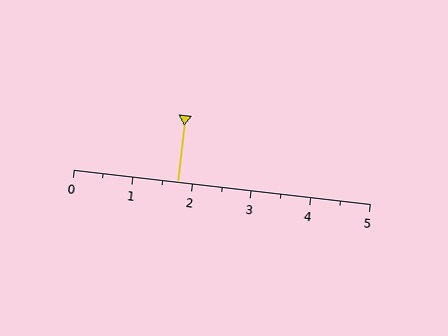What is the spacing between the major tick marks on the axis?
The major ticks are spaced 1 apart.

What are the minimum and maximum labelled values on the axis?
The axis runs from 0 to 5.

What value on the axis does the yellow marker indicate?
The marker indicates approximately 1.8.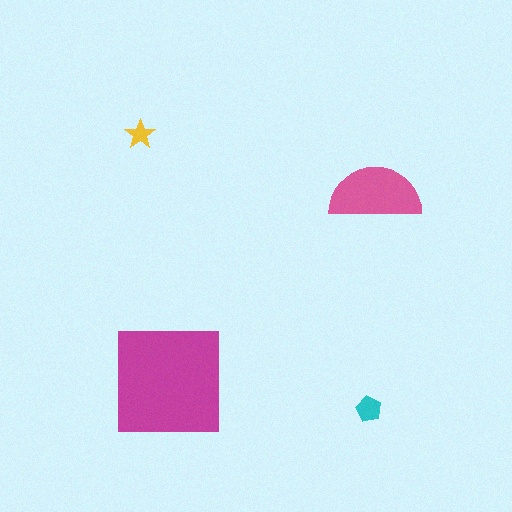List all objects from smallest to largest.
The yellow star, the cyan pentagon, the pink semicircle, the magenta square.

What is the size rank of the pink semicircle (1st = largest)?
2nd.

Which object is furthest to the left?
The yellow star is leftmost.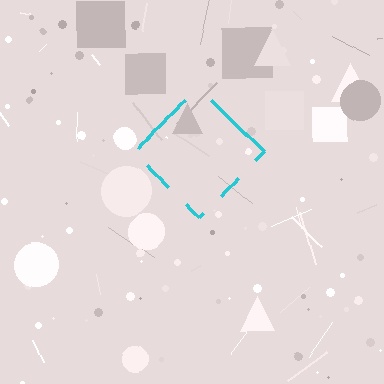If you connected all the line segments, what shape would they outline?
They would outline a diamond.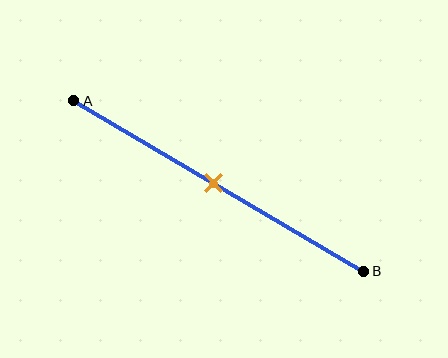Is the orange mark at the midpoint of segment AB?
Yes, the mark is approximately at the midpoint.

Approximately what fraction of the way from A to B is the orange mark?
The orange mark is approximately 50% of the way from A to B.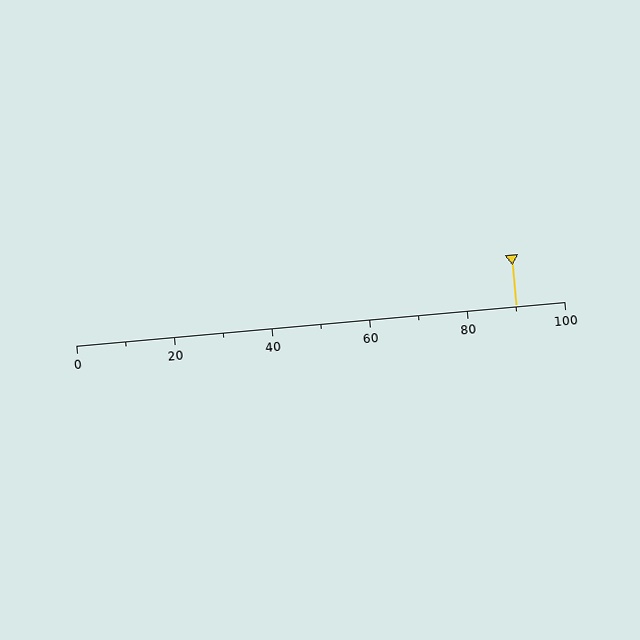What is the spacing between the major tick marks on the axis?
The major ticks are spaced 20 apart.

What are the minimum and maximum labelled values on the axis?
The axis runs from 0 to 100.